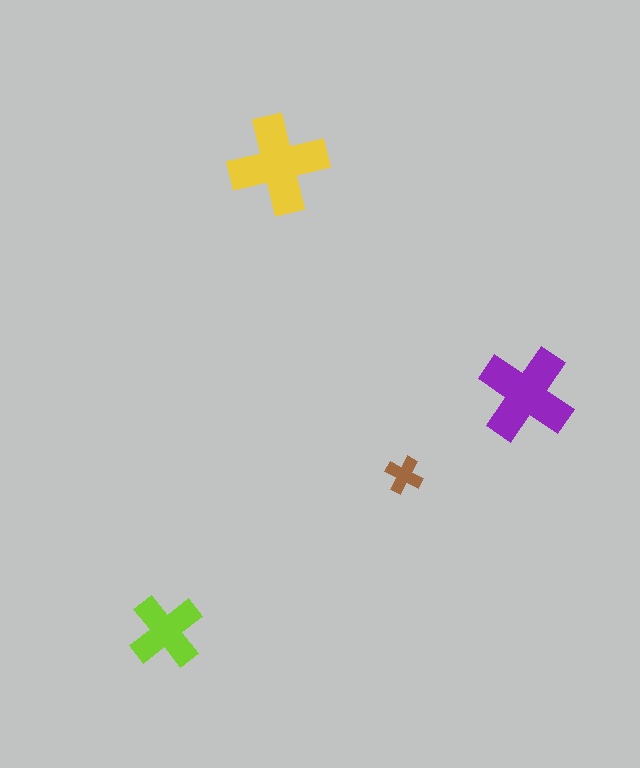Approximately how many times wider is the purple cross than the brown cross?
About 2.5 times wider.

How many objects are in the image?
There are 4 objects in the image.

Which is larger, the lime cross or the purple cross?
The purple one.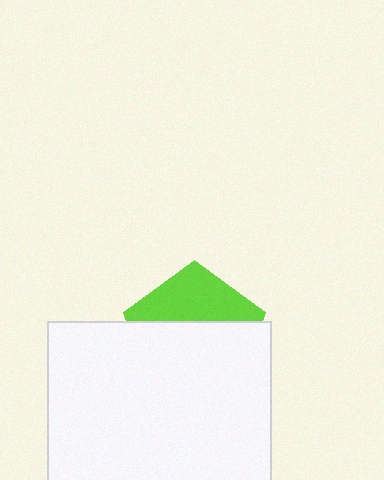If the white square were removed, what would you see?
You would see the complete lime pentagon.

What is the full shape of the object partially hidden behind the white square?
The partially hidden object is a lime pentagon.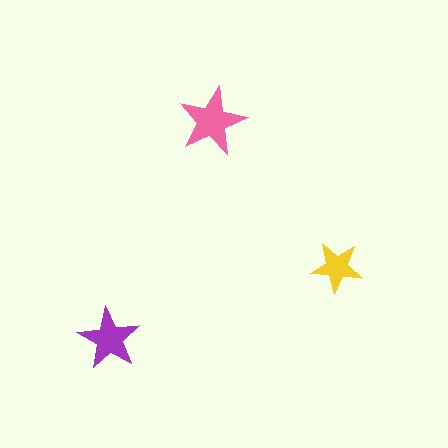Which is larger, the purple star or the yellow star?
The purple one.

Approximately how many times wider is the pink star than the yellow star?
About 1.5 times wider.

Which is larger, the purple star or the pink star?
The pink one.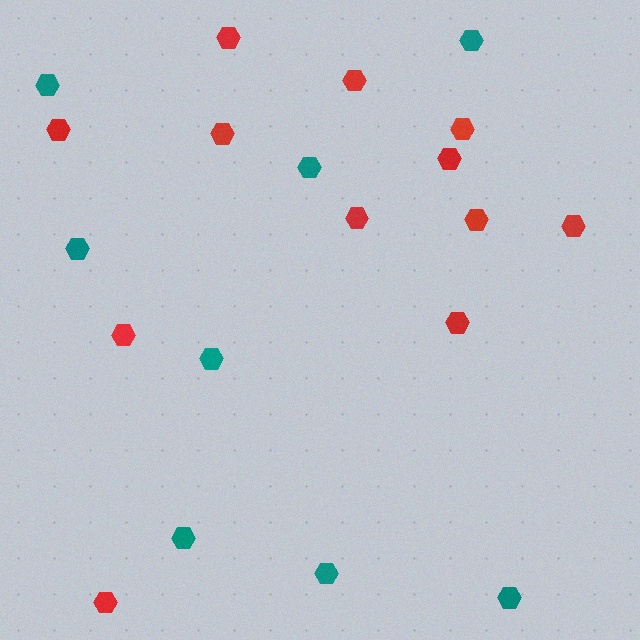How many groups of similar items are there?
There are 2 groups: one group of red hexagons (12) and one group of teal hexagons (8).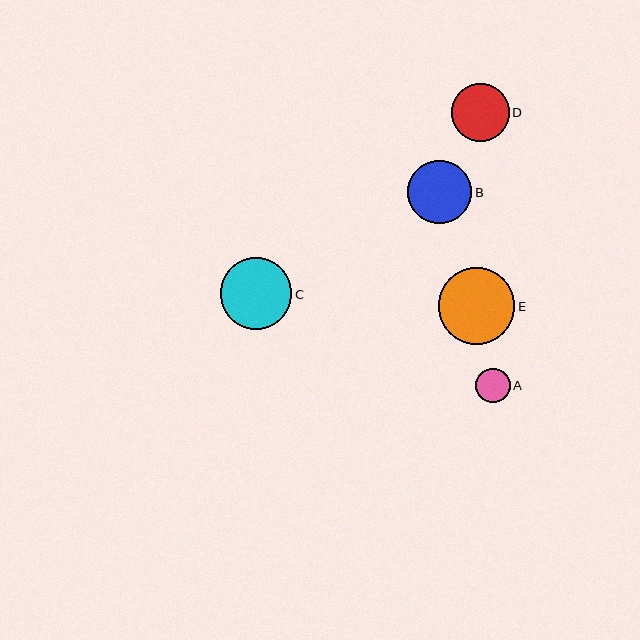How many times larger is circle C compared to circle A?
Circle C is approximately 2.0 times the size of circle A.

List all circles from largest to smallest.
From largest to smallest: E, C, B, D, A.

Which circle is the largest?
Circle E is the largest with a size of approximately 77 pixels.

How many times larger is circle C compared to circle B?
Circle C is approximately 1.1 times the size of circle B.